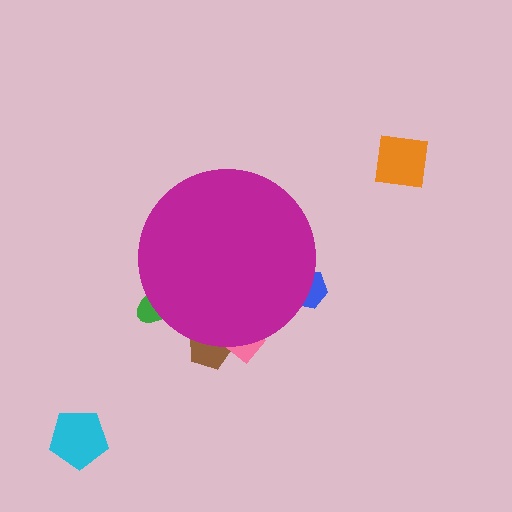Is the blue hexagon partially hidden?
Yes, the blue hexagon is partially hidden behind the magenta circle.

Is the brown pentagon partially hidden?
Yes, the brown pentagon is partially hidden behind the magenta circle.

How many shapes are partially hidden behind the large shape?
4 shapes are partially hidden.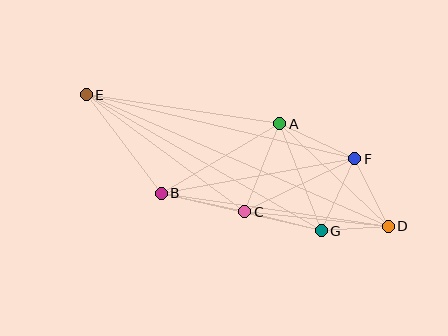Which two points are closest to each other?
Points D and G are closest to each other.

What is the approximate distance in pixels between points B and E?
The distance between B and E is approximately 124 pixels.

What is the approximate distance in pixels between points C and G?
The distance between C and G is approximately 79 pixels.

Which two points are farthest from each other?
Points D and E are farthest from each other.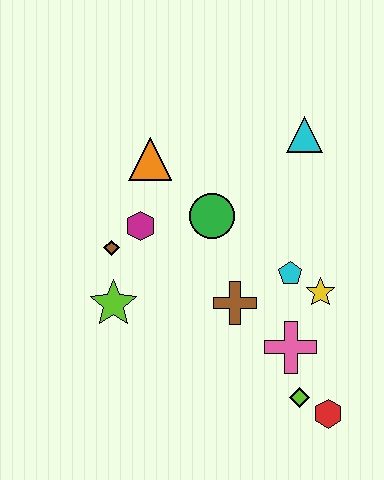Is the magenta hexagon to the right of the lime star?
Yes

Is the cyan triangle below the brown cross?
No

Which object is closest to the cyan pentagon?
The yellow star is closest to the cyan pentagon.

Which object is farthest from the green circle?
The red hexagon is farthest from the green circle.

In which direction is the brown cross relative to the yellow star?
The brown cross is to the left of the yellow star.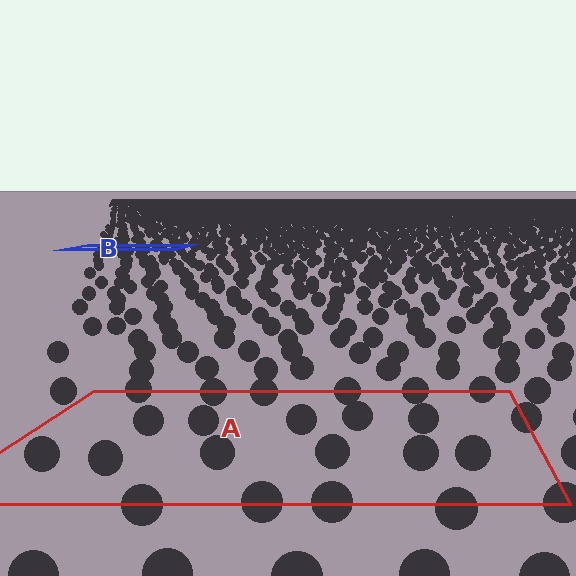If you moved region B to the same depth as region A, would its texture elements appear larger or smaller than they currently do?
They would appear larger. At a closer depth, the same texture elements are projected at a bigger on-screen size.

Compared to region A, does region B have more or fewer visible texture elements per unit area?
Region B has more texture elements per unit area — they are packed more densely because it is farther away.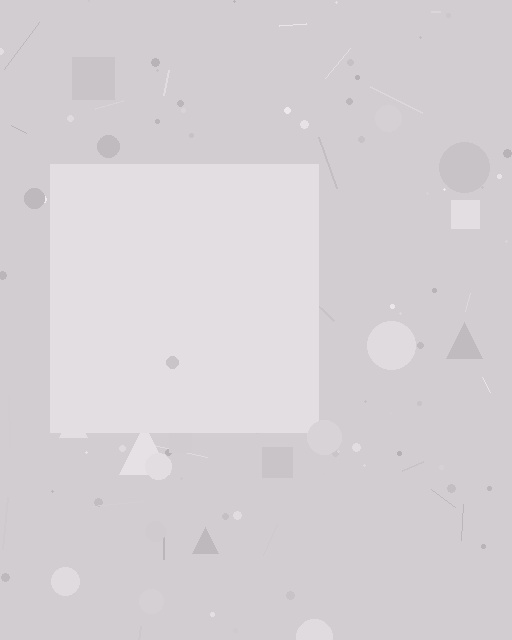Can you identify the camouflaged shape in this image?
The camouflaged shape is a square.